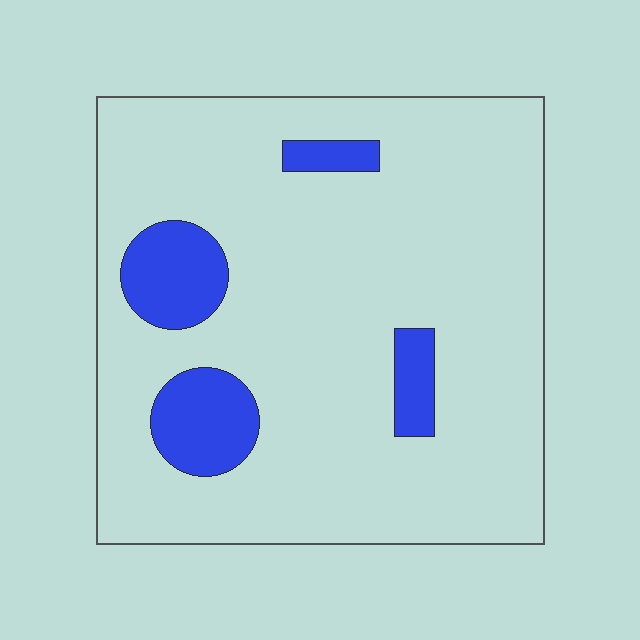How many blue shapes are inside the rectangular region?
4.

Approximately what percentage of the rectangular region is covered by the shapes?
Approximately 15%.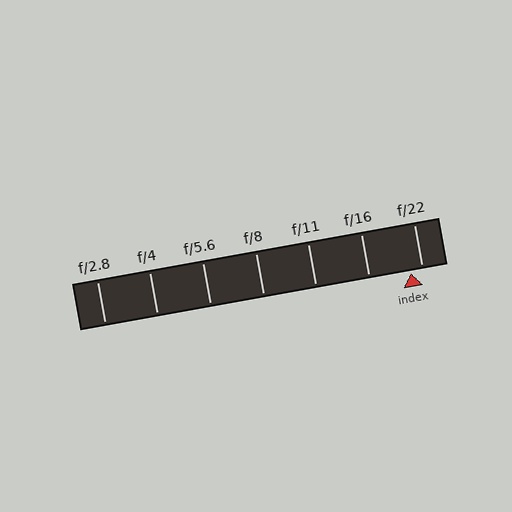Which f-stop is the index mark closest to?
The index mark is closest to f/22.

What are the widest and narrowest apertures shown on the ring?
The widest aperture shown is f/2.8 and the narrowest is f/22.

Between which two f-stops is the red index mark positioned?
The index mark is between f/16 and f/22.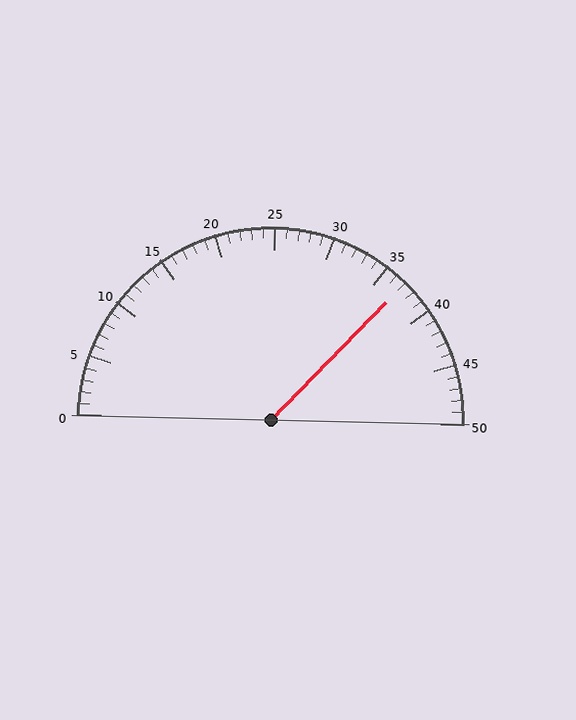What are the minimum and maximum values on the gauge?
The gauge ranges from 0 to 50.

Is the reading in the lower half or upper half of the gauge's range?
The reading is in the upper half of the range (0 to 50).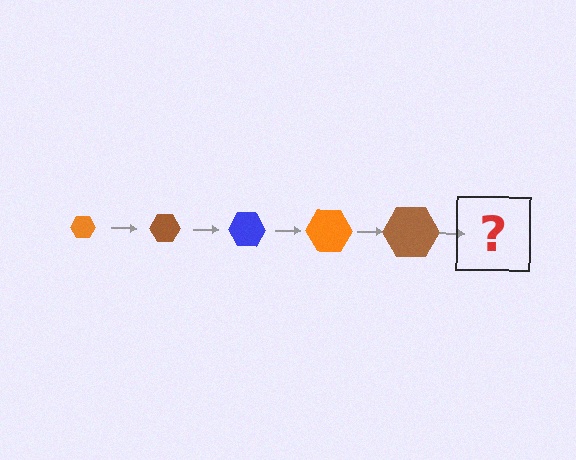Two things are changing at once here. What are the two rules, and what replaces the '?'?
The two rules are that the hexagon grows larger each step and the color cycles through orange, brown, and blue. The '?' should be a blue hexagon, larger than the previous one.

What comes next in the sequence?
The next element should be a blue hexagon, larger than the previous one.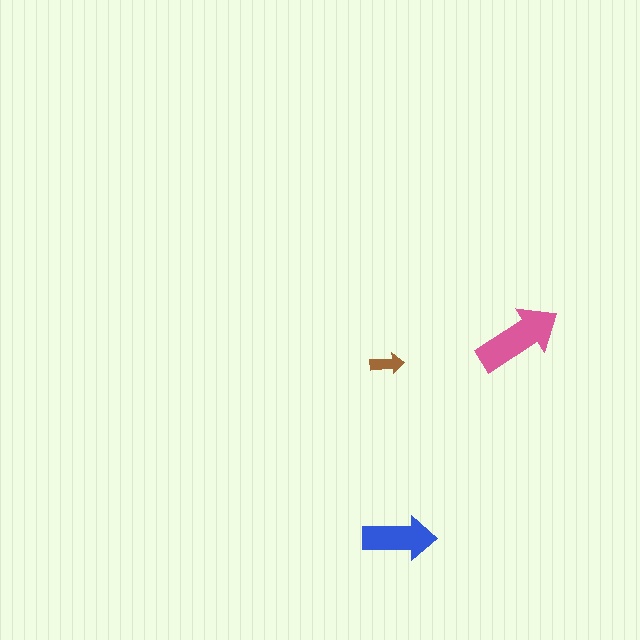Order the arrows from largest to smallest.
the pink one, the blue one, the brown one.